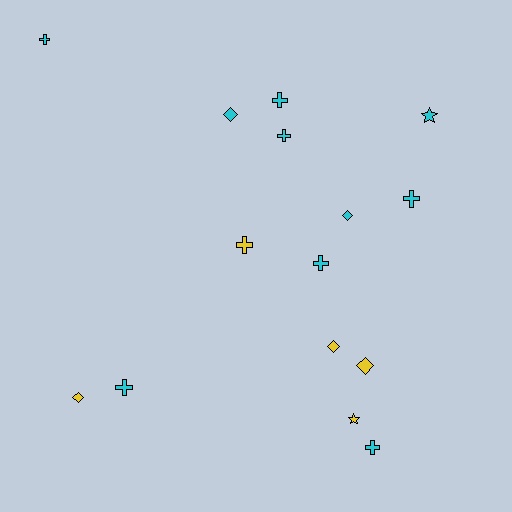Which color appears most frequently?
Cyan, with 10 objects.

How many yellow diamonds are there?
There are 3 yellow diamonds.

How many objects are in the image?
There are 15 objects.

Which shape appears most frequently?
Cross, with 8 objects.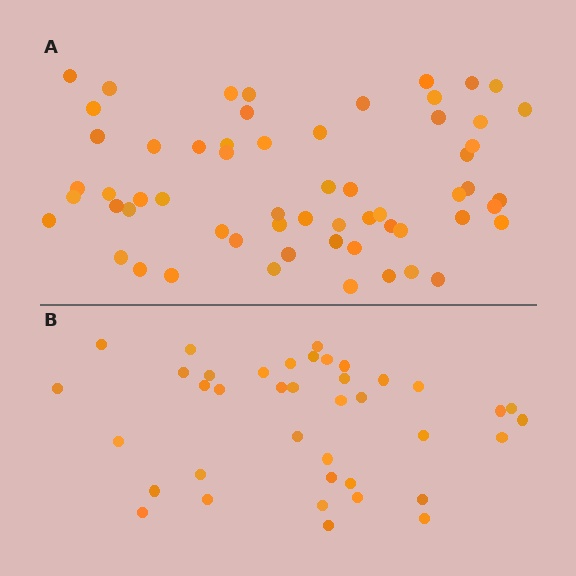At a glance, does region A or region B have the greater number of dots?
Region A (the top region) has more dots.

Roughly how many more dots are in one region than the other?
Region A has approximately 20 more dots than region B.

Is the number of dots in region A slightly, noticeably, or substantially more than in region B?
Region A has substantially more. The ratio is roughly 1.5 to 1.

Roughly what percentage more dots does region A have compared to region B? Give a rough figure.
About 55% more.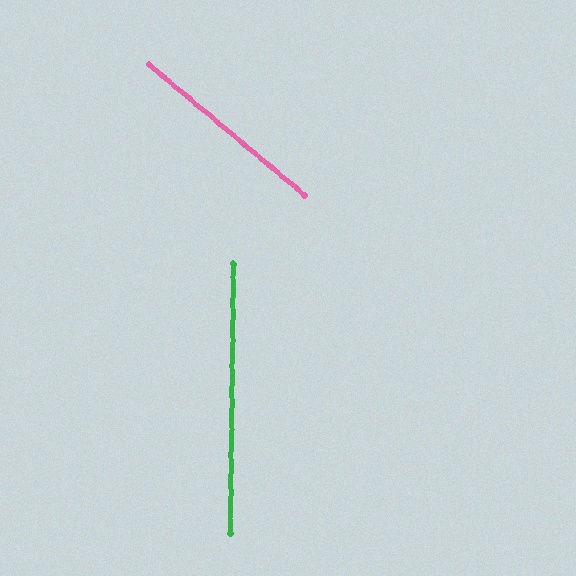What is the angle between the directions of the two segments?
Approximately 51 degrees.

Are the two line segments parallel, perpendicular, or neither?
Neither parallel nor perpendicular — they differ by about 51°.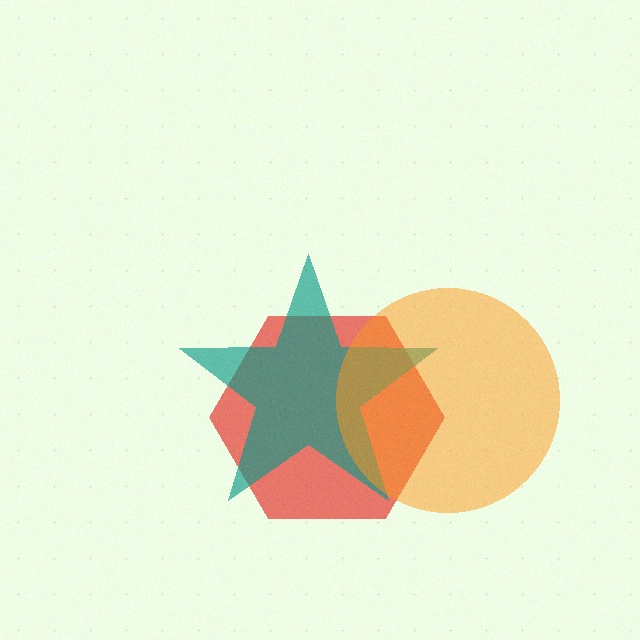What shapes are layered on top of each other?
The layered shapes are: a red hexagon, a teal star, an orange circle.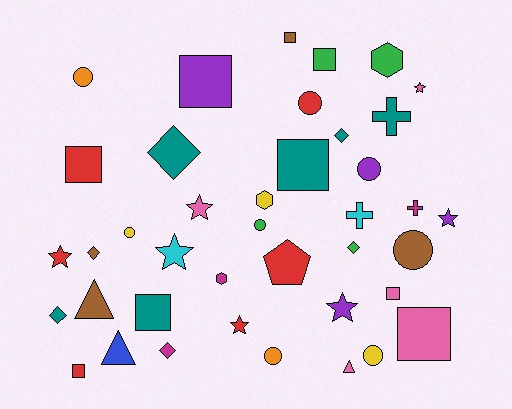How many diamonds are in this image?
There are 6 diamonds.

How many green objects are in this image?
There are 4 green objects.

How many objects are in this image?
There are 40 objects.